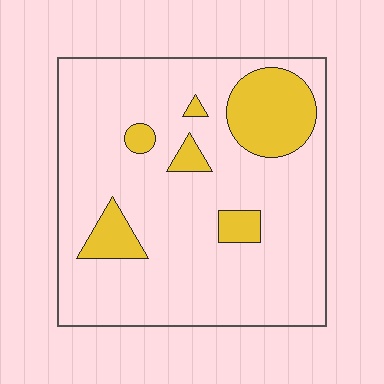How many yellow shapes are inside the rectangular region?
6.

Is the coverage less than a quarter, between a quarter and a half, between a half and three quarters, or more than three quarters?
Less than a quarter.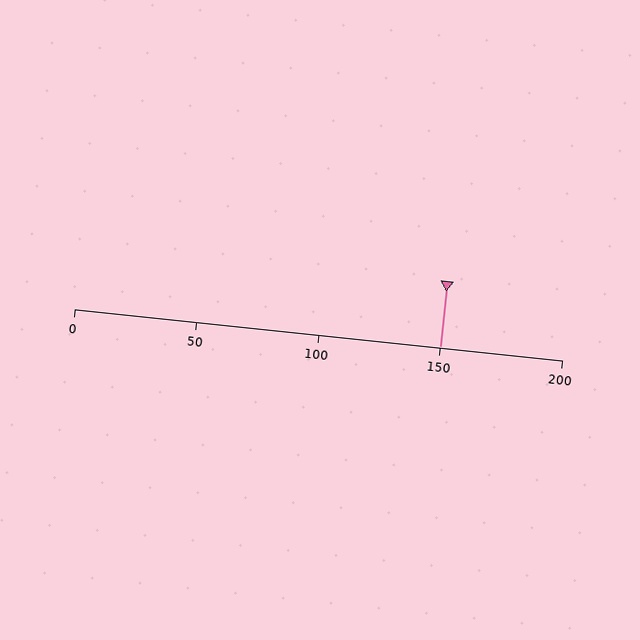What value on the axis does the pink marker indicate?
The marker indicates approximately 150.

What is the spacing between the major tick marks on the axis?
The major ticks are spaced 50 apart.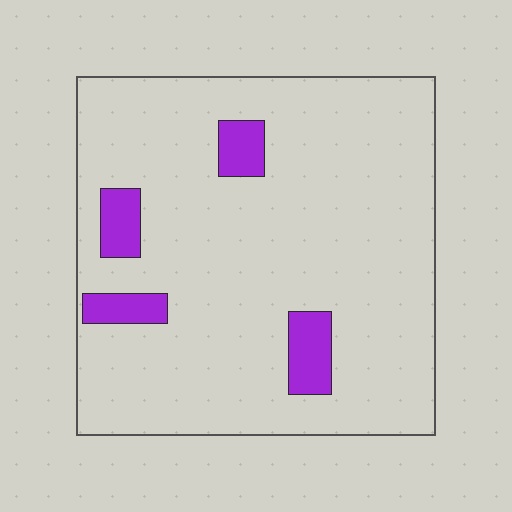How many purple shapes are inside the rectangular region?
4.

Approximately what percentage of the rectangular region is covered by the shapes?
Approximately 10%.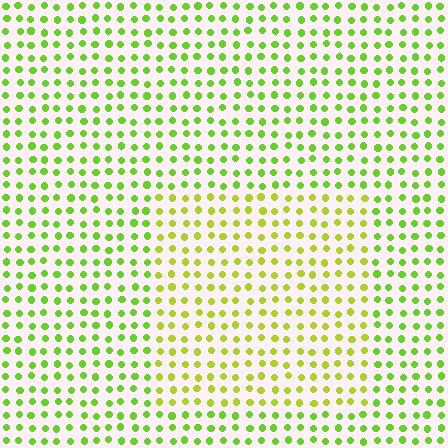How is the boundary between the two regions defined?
The boundary is defined purely by a slight shift in hue (about 25 degrees). Spacing, size, and orientation are identical on both sides.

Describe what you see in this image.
The image is filled with small lime elements in a uniform arrangement. A rectangle-shaped region is visible where the elements are tinted to a slightly different hue, forming a subtle color boundary.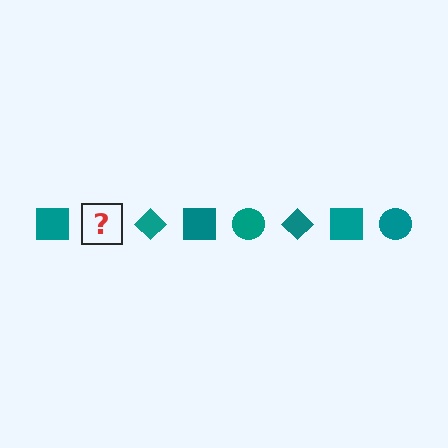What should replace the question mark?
The question mark should be replaced with a teal circle.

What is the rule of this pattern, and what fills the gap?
The rule is that the pattern cycles through square, circle, diamond shapes in teal. The gap should be filled with a teal circle.